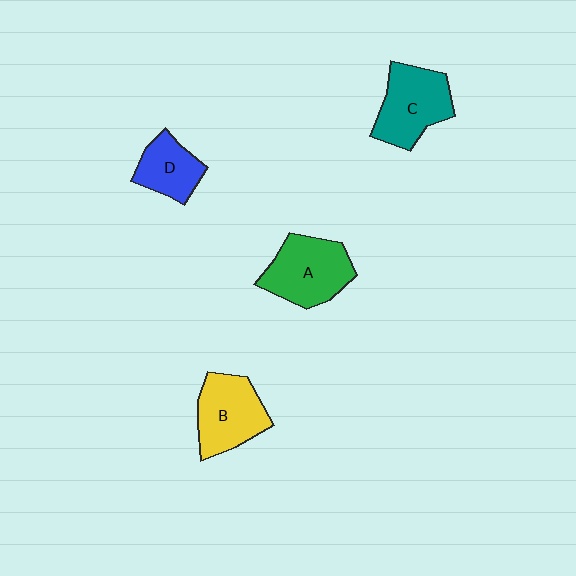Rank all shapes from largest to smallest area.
From largest to smallest: A (green), C (teal), B (yellow), D (blue).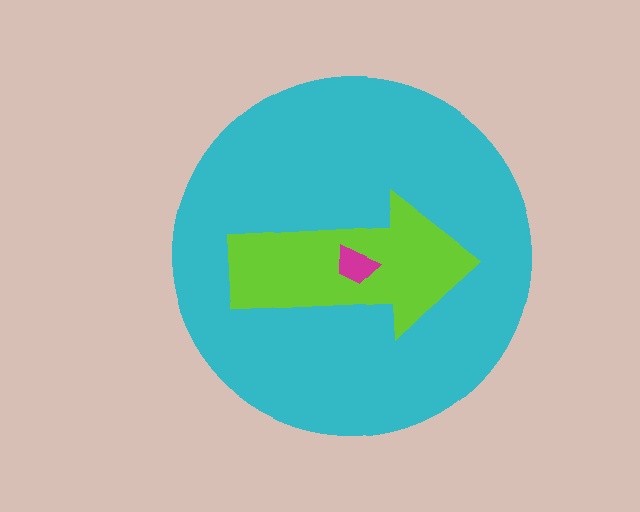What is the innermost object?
The magenta trapezoid.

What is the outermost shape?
The cyan circle.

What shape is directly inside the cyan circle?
The lime arrow.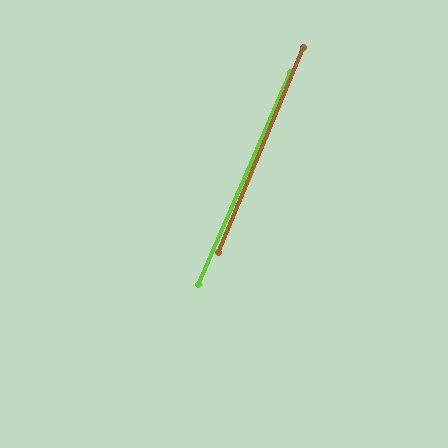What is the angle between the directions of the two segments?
Approximately 1 degree.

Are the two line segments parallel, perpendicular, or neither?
Parallel — their directions differ by only 1.3°.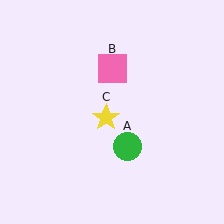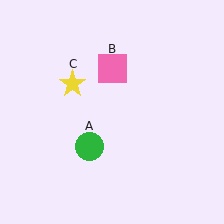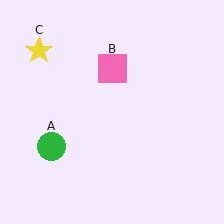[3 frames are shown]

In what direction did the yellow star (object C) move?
The yellow star (object C) moved up and to the left.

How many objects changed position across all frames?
2 objects changed position: green circle (object A), yellow star (object C).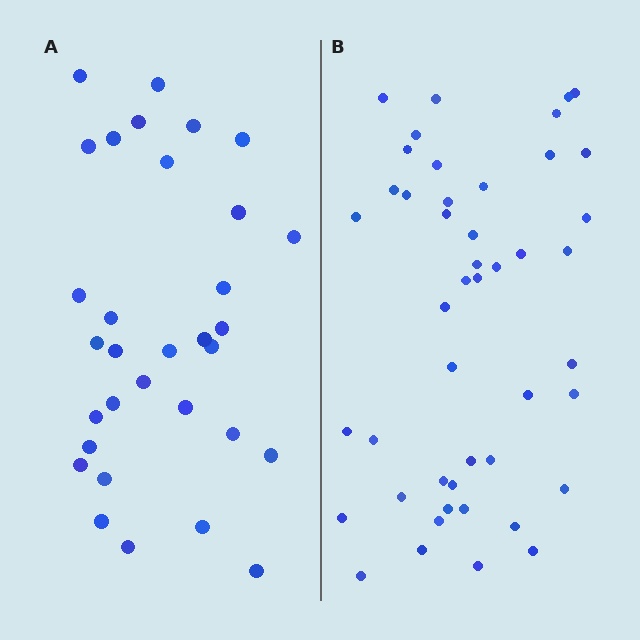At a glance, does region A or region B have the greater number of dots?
Region B (the right region) has more dots.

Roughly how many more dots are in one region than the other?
Region B has approximately 15 more dots than region A.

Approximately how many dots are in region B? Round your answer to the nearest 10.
About 50 dots. (The exact count is 46, which rounds to 50.)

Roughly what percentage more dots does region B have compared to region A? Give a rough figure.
About 45% more.